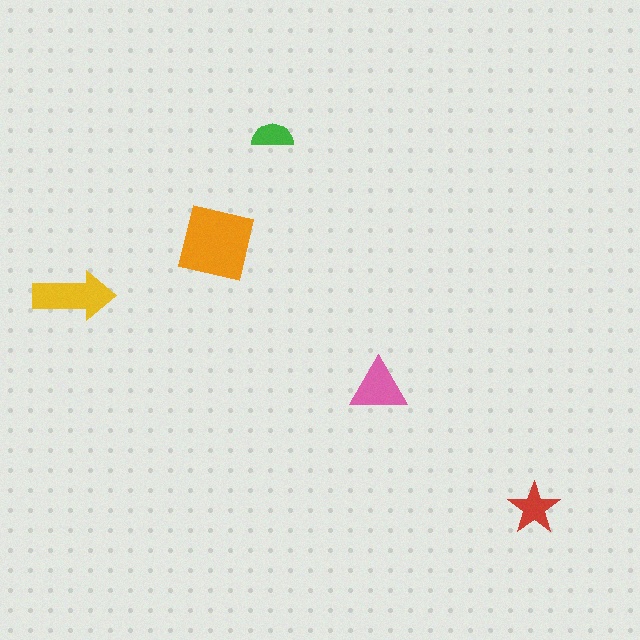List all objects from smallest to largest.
The green semicircle, the red star, the pink triangle, the yellow arrow, the orange square.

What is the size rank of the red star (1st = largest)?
4th.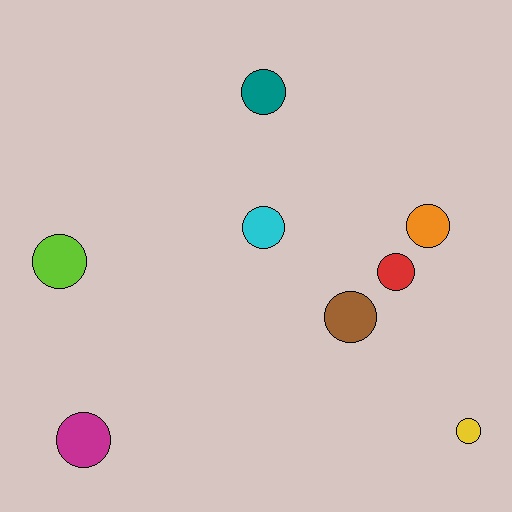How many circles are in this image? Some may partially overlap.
There are 8 circles.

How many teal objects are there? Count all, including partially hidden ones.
There is 1 teal object.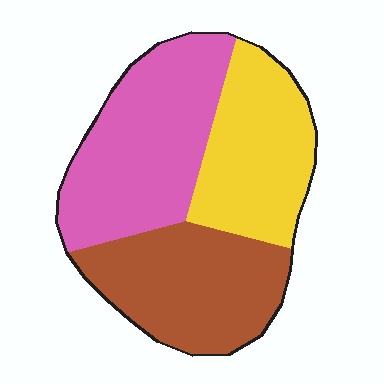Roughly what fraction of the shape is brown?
Brown covers 32% of the shape.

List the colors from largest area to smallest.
From largest to smallest: pink, brown, yellow.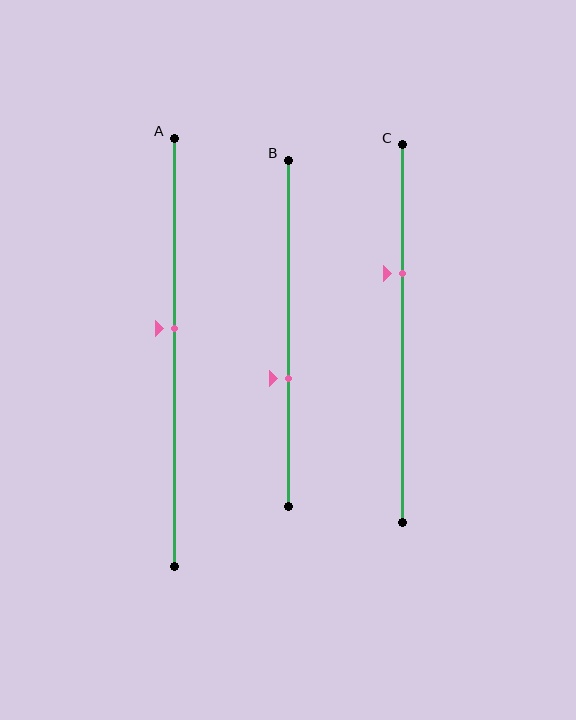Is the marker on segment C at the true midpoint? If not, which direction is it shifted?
No, the marker on segment C is shifted upward by about 16% of the segment length.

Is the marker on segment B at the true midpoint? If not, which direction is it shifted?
No, the marker on segment B is shifted downward by about 13% of the segment length.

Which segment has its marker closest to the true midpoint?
Segment A has its marker closest to the true midpoint.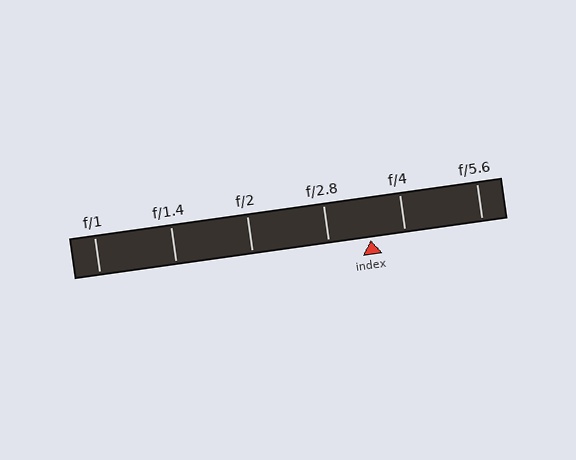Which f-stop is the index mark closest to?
The index mark is closest to f/4.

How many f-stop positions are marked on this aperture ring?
There are 6 f-stop positions marked.